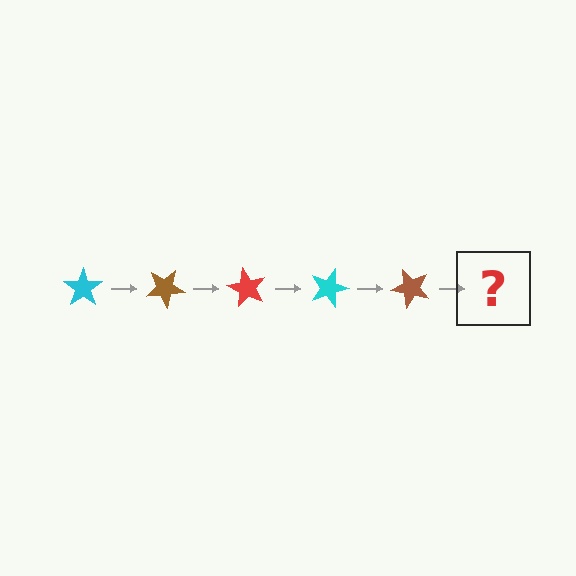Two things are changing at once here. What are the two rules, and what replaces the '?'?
The two rules are that it rotates 30 degrees each step and the color cycles through cyan, brown, and red. The '?' should be a red star, rotated 150 degrees from the start.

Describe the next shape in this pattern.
It should be a red star, rotated 150 degrees from the start.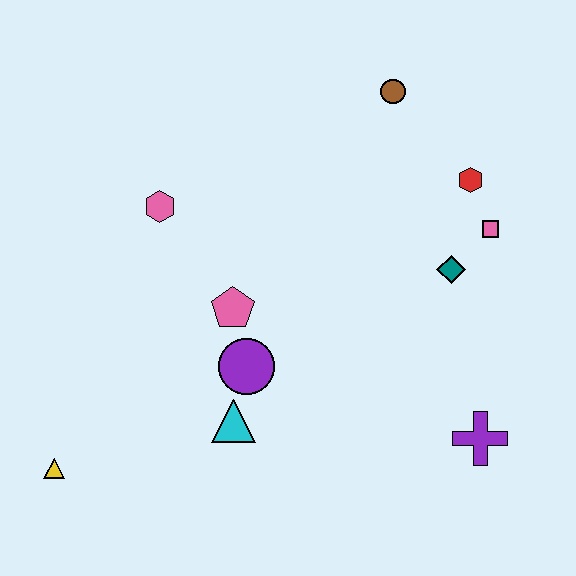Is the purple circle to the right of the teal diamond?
No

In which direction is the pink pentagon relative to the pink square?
The pink pentagon is to the left of the pink square.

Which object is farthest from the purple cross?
The yellow triangle is farthest from the purple cross.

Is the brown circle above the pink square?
Yes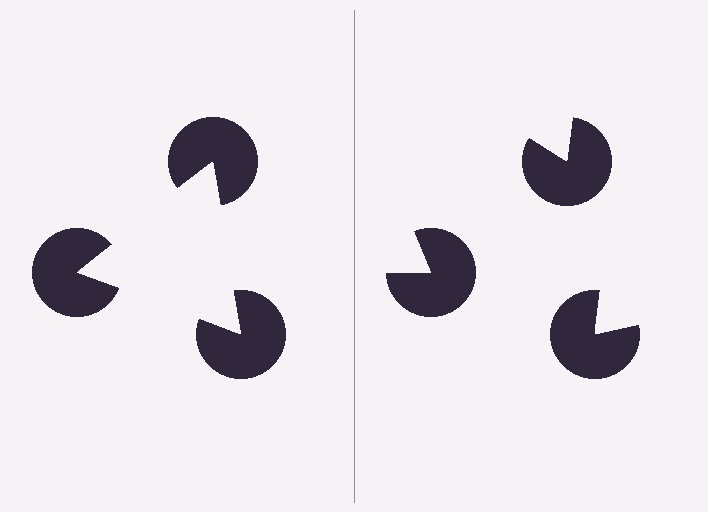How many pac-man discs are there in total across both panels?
6 — 3 on each side.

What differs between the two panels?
The pac-man discs are positioned identically on both sides; only the wedge orientations differ. On the left they align to a triangle; on the right they are misaligned.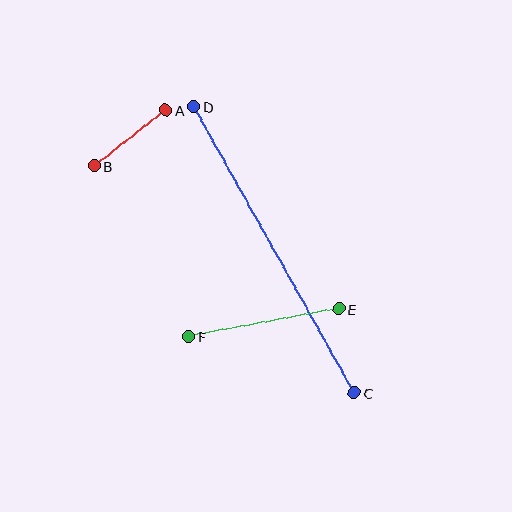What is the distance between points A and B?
The distance is approximately 90 pixels.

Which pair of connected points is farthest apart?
Points C and D are farthest apart.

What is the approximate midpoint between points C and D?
The midpoint is at approximately (274, 250) pixels.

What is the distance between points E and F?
The distance is approximately 152 pixels.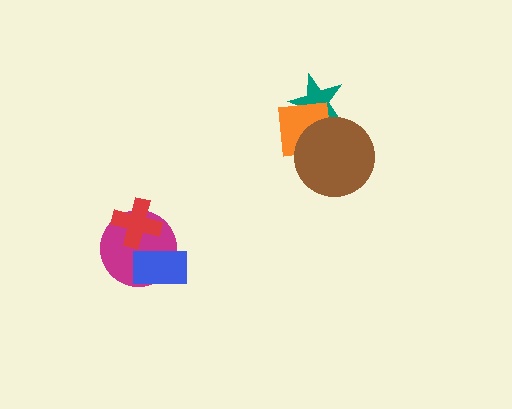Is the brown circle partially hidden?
No, no other shape covers it.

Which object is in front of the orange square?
The brown circle is in front of the orange square.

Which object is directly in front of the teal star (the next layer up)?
The orange square is directly in front of the teal star.